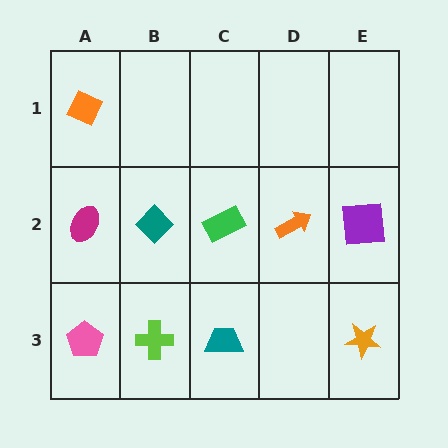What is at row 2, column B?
A teal diamond.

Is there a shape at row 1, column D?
No, that cell is empty.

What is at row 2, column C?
A green rectangle.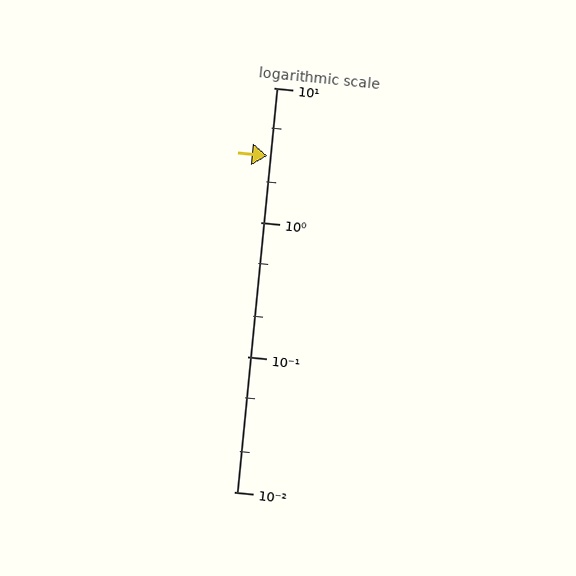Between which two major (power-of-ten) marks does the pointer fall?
The pointer is between 1 and 10.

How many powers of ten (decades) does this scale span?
The scale spans 3 decades, from 0.01 to 10.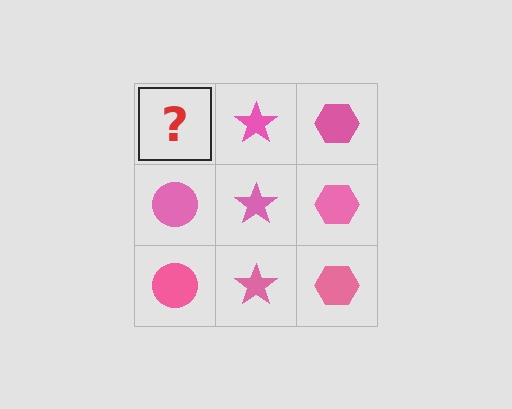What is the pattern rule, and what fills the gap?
The rule is that each column has a consistent shape. The gap should be filled with a pink circle.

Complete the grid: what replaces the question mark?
The question mark should be replaced with a pink circle.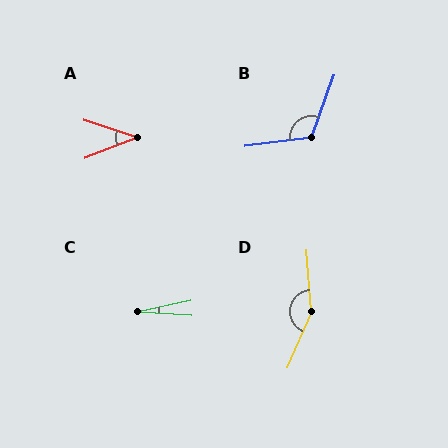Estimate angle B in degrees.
Approximately 117 degrees.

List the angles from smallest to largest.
C (15°), A (39°), B (117°), D (152°).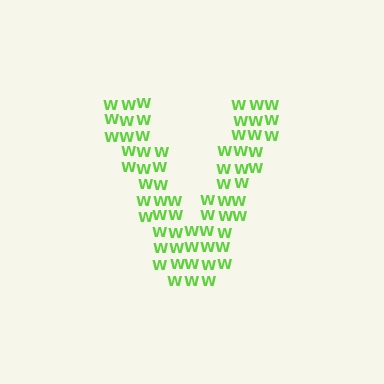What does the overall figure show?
The overall figure shows the letter V.